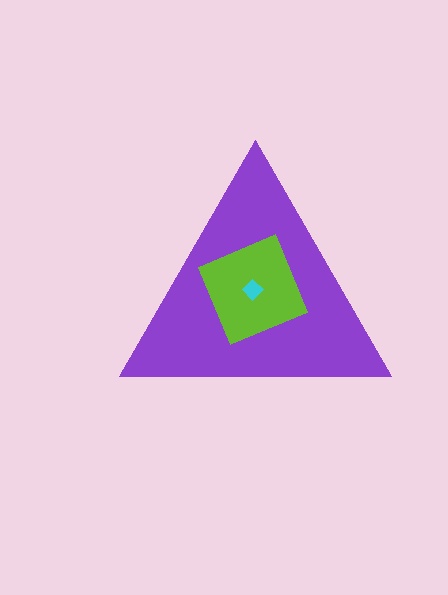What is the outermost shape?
The purple triangle.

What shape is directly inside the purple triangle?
The lime square.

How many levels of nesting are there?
3.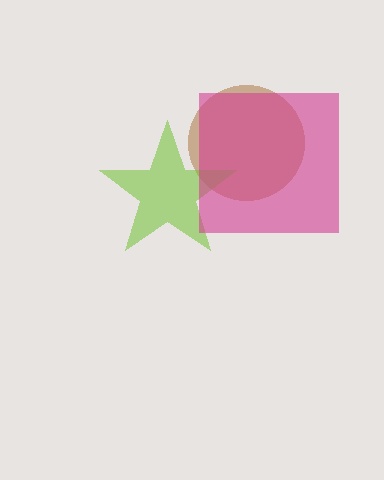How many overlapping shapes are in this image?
There are 3 overlapping shapes in the image.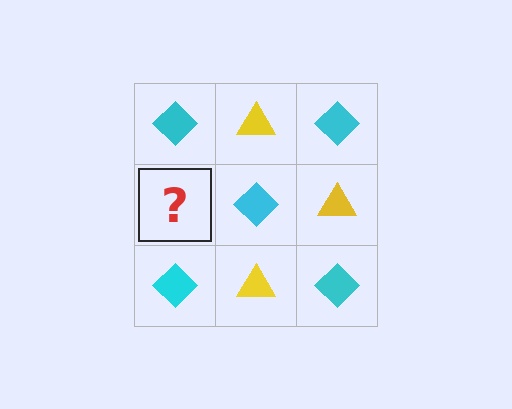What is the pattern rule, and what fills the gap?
The rule is that it alternates cyan diamond and yellow triangle in a checkerboard pattern. The gap should be filled with a yellow triangle.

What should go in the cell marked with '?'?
The missing cell should contain a yellow triangle.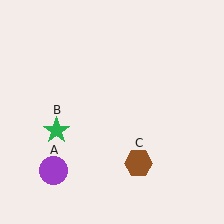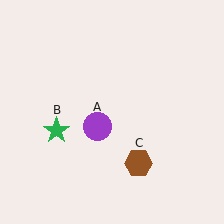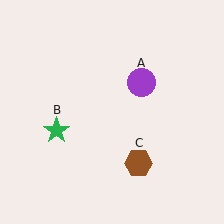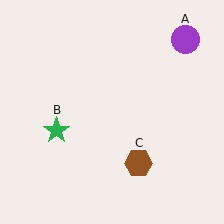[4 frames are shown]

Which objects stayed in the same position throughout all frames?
Green star (object B) and brown hexagon (object C) remained stationary.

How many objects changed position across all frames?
1 object changed position: purple circle (object A).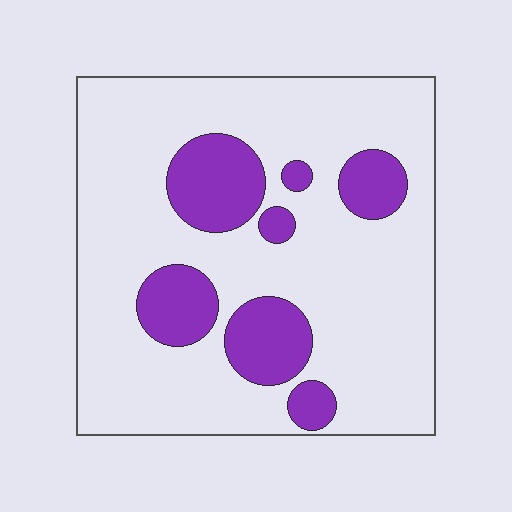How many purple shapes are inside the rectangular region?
7.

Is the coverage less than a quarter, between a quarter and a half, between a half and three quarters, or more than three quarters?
Less than a quarter.